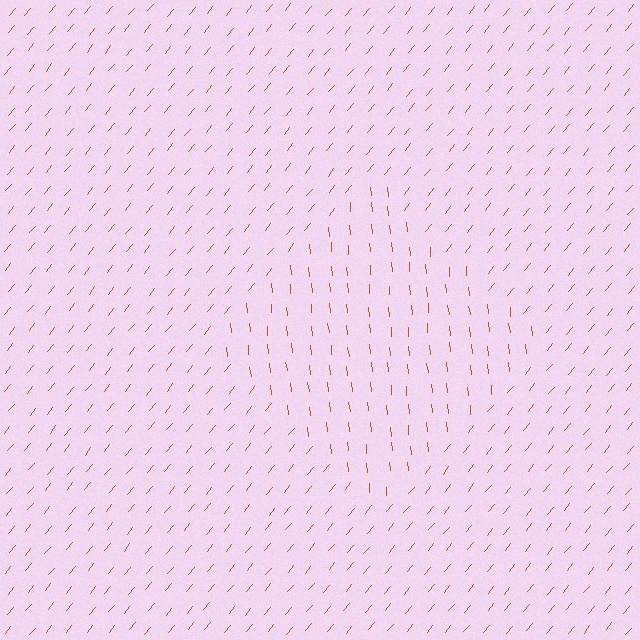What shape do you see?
I see a diamond.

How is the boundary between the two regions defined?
The boundary is defined purely by a change in line orientation (approximately 45 degrees difference). All lines are the same color and thickness.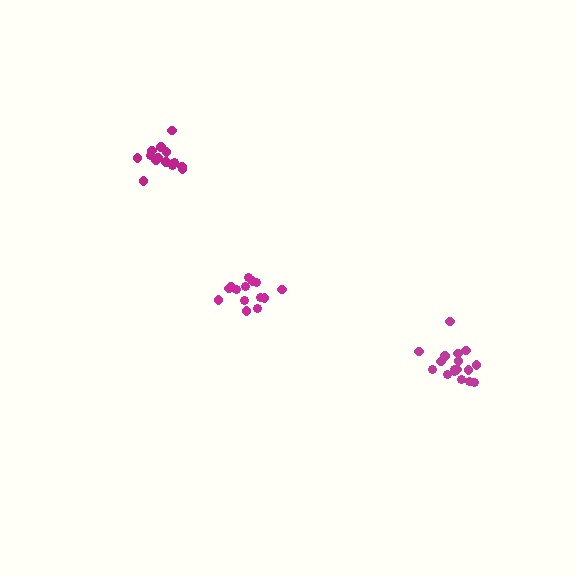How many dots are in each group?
Group 1: 17 dots, Group 2: 15 dots, Group 3: 14 dots (46 total).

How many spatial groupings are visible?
There are 3 spatial groupings.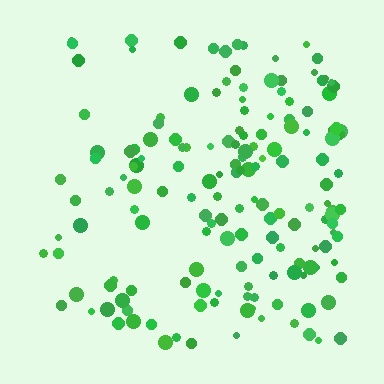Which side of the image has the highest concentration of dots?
The right.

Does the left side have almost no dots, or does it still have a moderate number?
Still a moderate number, just noticeably fewer than the right.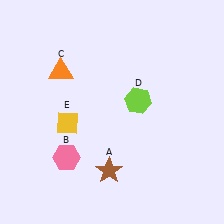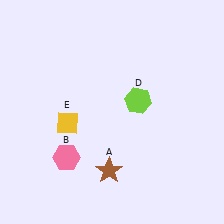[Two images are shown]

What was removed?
The orange triangle (C) was removed in Image 2.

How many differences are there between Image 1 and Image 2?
There is 1 difference between the two images.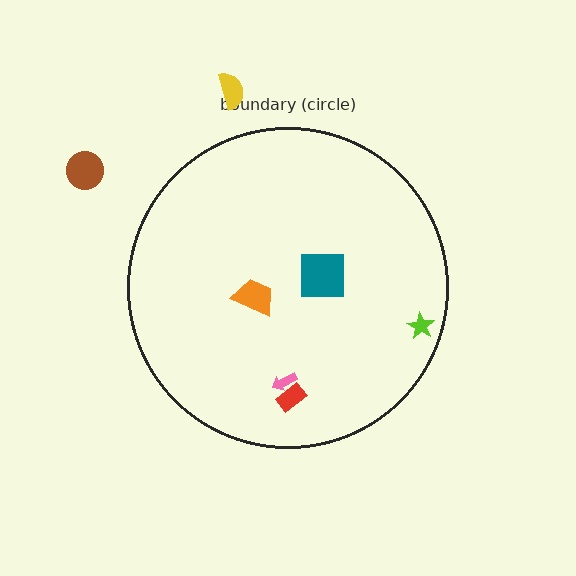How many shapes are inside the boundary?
5 inside, 2 outside.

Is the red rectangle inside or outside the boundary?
Inside.